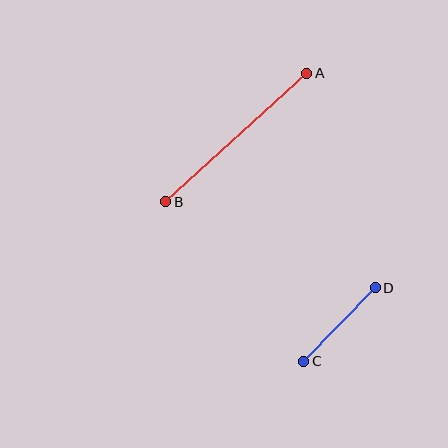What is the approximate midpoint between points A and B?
The midpoint is at approximately (236, 137) pixels.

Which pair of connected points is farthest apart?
Points A and B are farthest apart.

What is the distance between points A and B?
The distance is approximately 191 pixels.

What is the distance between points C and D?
The distance is approximately 102 pixels.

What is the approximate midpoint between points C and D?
The midpoint is at approximately (339, 325) pixels.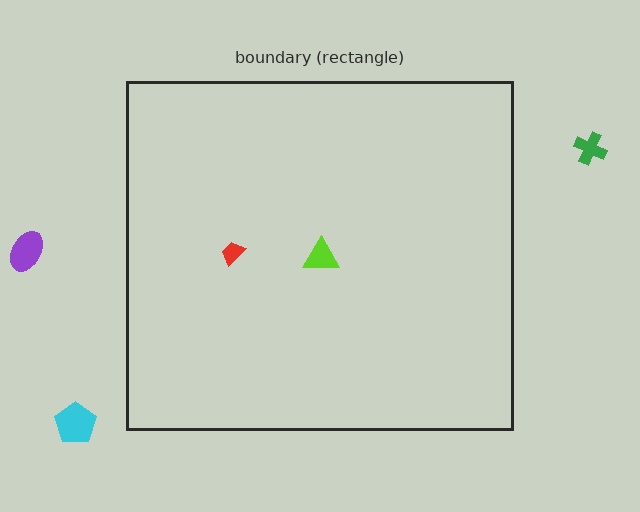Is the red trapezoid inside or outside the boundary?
Inside.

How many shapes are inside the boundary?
2 inside, 3 outside.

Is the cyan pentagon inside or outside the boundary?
Outside.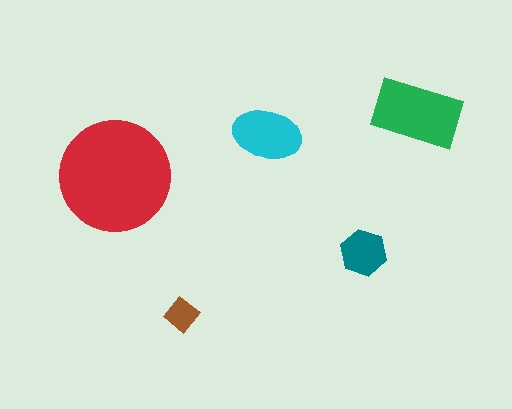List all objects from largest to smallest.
The red circle, the green rectangle, the cyan ellipse, the teal hexagon, the brown diamond.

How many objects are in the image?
There are 5 objects in the image.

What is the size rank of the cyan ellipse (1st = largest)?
3rd.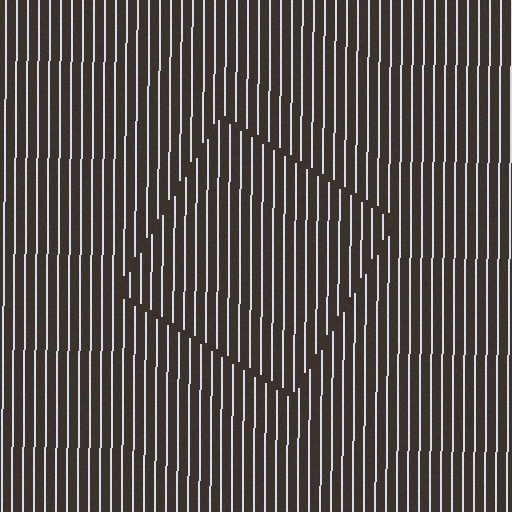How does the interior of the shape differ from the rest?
The interior of the shape contains the same grating, shifted by half a period — the contour is defined by the phase discontinuity where line-ends from the inner and outer gratings abut.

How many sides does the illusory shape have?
4 sides — the line-ends trace a square.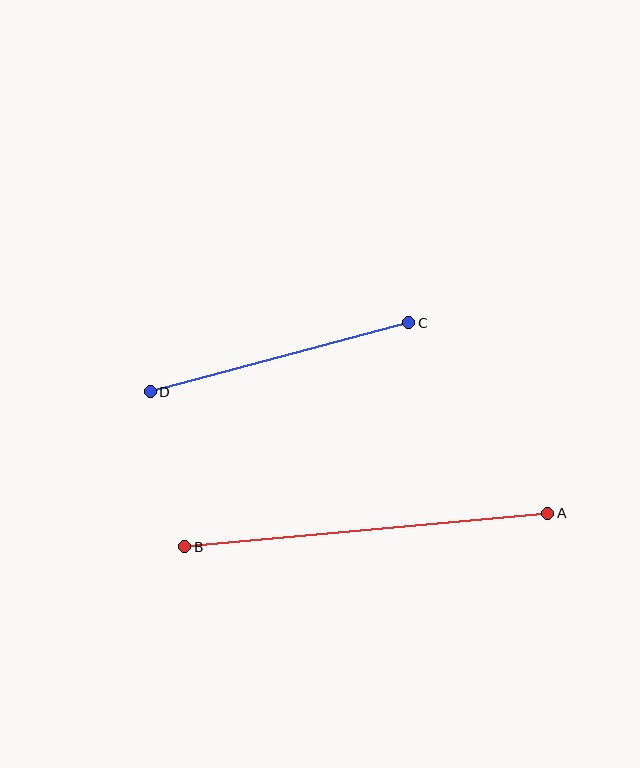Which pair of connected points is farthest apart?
Points A and B are farthest apart.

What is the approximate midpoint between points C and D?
The midpoint is at approximately (279, 357) pixels.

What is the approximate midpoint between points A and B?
The midpoint is at approximately (366, 530) pixels.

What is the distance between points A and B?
The distance is approximately 364 pixels.